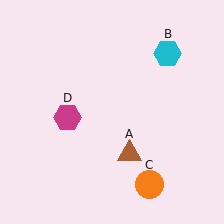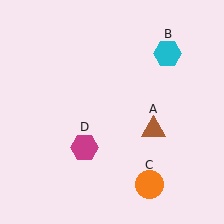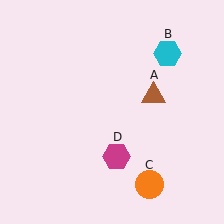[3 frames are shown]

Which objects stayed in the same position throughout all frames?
Cyan hexagon (object B) and orange circle (object C) remained stationary.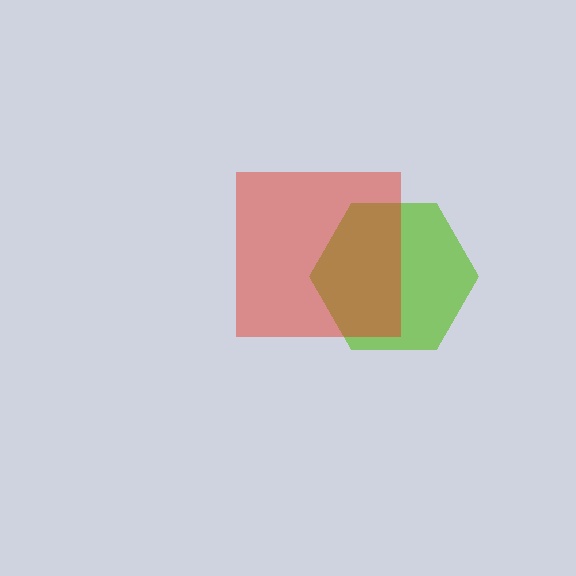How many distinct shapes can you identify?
There are 2 distinct shapes: a lime hexagon, a red square.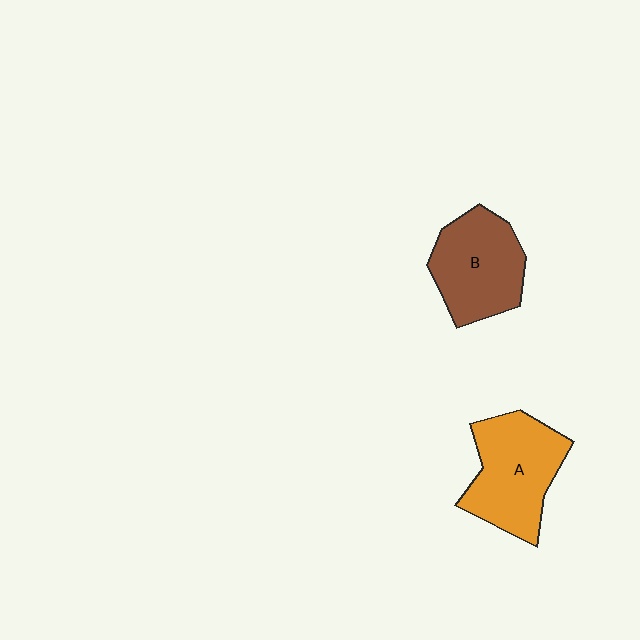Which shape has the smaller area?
Shape B (brown).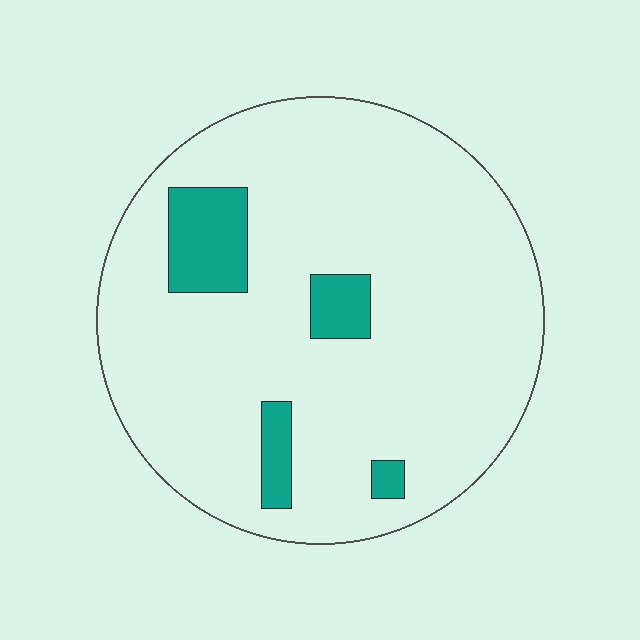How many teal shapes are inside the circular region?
4.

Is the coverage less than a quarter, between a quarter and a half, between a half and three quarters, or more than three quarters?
Less than a quarter.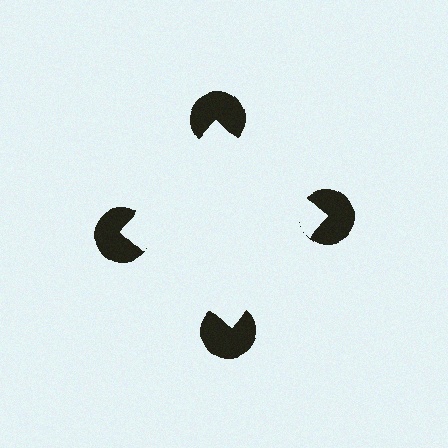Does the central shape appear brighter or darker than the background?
It typically appears slightly brighter than the background, even though no actual brightness change is drawn.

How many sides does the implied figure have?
4 sides.